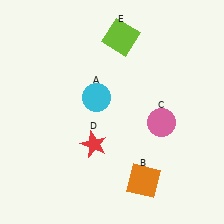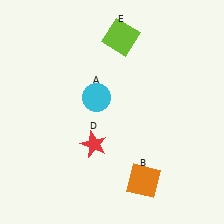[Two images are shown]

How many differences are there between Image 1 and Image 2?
There is 1 difference between the two images.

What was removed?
The pink circle (C) was removed in Image 2.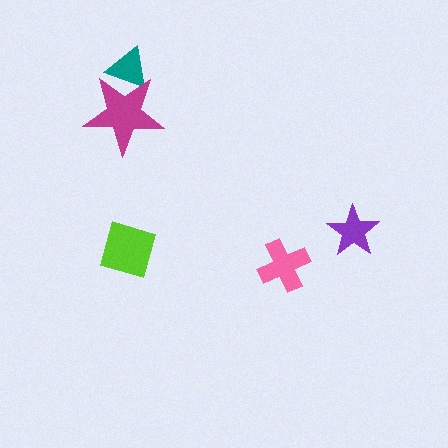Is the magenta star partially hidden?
No, no other shape covers it.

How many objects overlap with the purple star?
0 objects overlap with the purple star.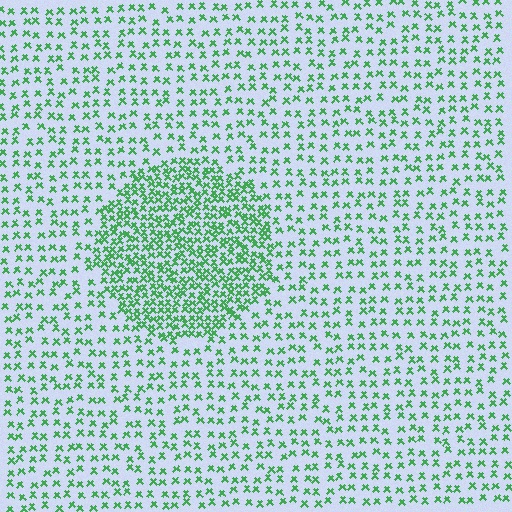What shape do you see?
I see a circle.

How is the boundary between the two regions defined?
The boundary is defined by a change in element density (approximately 2.3x ratio). All elements are the same color, size, and shape.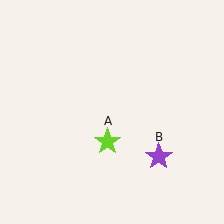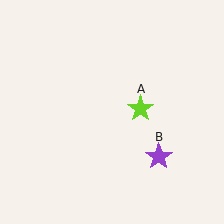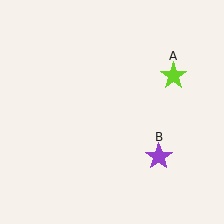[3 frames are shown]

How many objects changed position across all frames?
1 object changed position: lime star (object A).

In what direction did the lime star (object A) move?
The lime star (object A) moved up and to the right.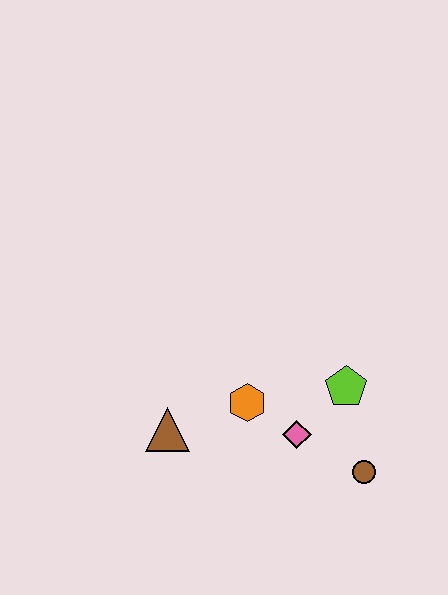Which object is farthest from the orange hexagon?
The brown circle is farthest from the orange hexagon.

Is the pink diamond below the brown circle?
No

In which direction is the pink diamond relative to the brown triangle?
The pink diamond is to the right of the brown triangle.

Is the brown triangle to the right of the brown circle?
No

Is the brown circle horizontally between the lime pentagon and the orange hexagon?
No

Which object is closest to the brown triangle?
The orange hexagon is closest to the brown triangle.